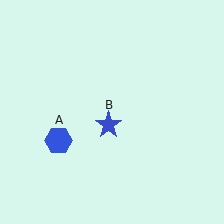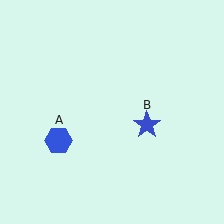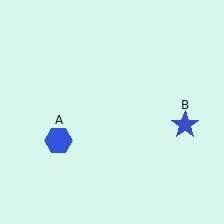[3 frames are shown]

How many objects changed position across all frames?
1 object changed position: blue star (object B).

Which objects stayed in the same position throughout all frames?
Blue hexagon (object A) remained stationary.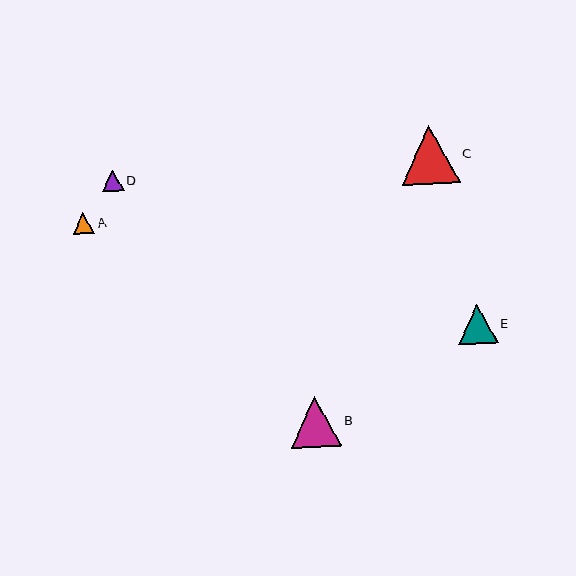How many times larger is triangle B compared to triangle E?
Triangle B is approximately 1.3 times the size of triangle E.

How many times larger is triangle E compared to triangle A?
Triangle E is approximately 1.8 times the size of triangle A.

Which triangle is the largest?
Triangle C is the largest with a size of approximately 59 pixels.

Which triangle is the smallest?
Triangle A is the smallest with a size of approximately 21 pixels.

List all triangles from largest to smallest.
From largest to smallest: C, B, E, D, A.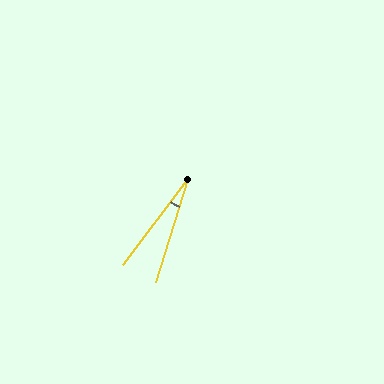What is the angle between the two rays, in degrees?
Approximately 20 degrees.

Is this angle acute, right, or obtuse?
It is acute.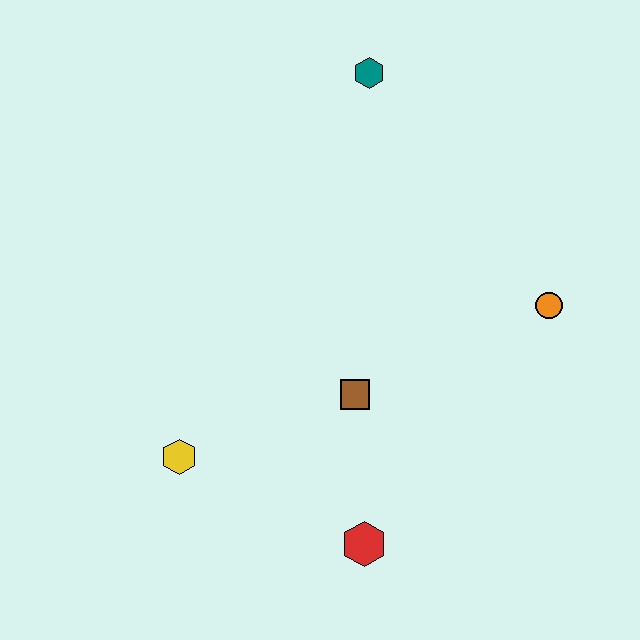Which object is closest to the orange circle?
The brown square is closest to the orange circle.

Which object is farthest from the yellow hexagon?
The teal hexagon is farthest from the yellow hexagon.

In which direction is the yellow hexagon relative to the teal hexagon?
The yellow hexagon is below the teal hexagon.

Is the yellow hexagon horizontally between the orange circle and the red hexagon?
No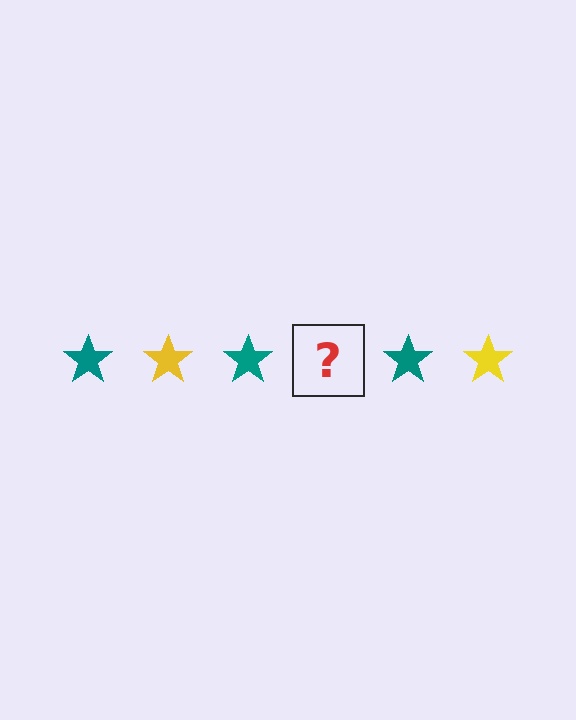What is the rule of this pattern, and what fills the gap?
The rule is that the pattern cycles through teal, yellow stars. The gap should be filled with a yellow star.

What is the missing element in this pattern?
The missing element is a yellow star.